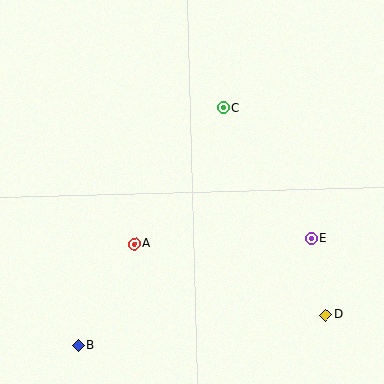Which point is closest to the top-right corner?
Point C is closest to the top-right corner.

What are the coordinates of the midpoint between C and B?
The midpoint between C and B is at (151, 227).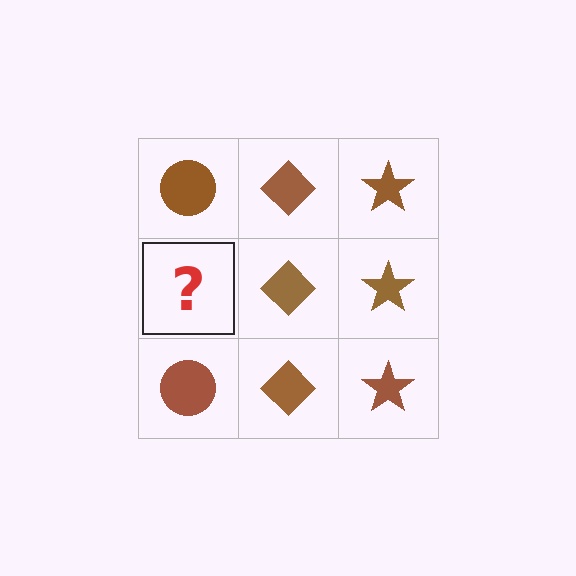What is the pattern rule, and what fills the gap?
The rule is that each column has a consistent shape. The gap should be filled with a brown circle.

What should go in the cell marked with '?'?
The missing cell should contain a brown circle.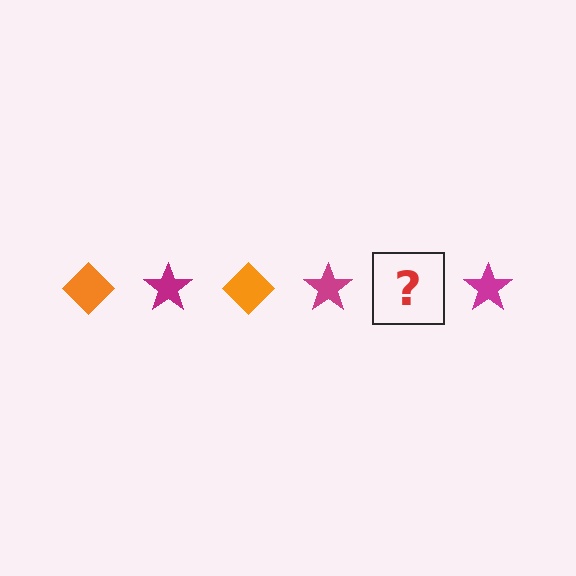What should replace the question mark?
The question mark should be replaced with an orange diamond.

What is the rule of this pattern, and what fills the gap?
The rule is that the pattern alternates between orange diamond and magenta star. The gap should be filled with an orange diamond.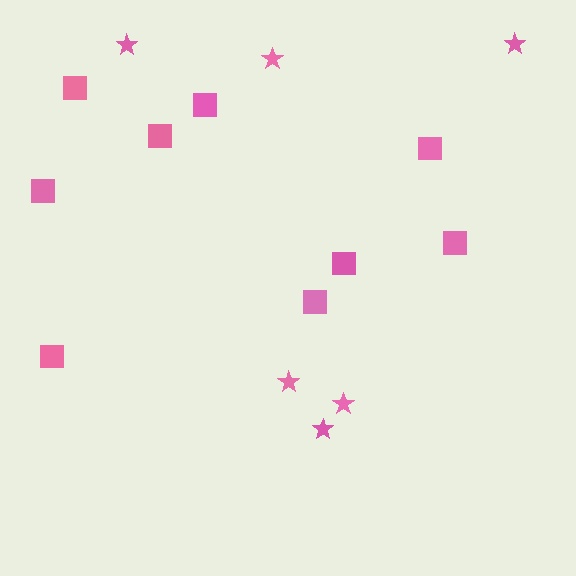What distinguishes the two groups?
There are 2 groups: one group of stars (6) and one group of squares (9).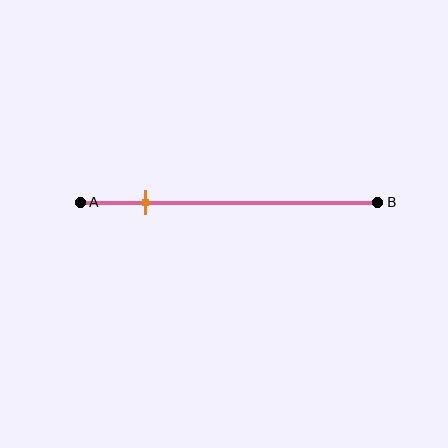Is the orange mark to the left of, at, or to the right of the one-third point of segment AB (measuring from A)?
The orange mark is to the left of the one-third point of segment AB.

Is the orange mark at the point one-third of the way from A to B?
No, the mark is at about 20% from A, not at the 33% one-third point.